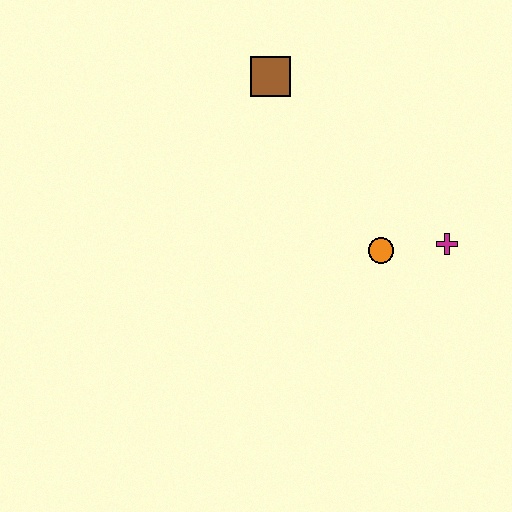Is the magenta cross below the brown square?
Yes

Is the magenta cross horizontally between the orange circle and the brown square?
No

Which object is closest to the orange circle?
The magenta cross is closest to the orange circle.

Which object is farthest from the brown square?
The magenta cross is farthest from the brown square.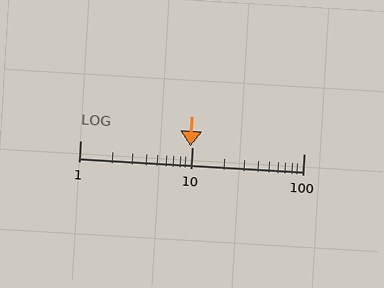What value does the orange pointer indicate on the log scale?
The pointer indicates approximately 9.6.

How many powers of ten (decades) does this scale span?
The scale spans 2 decades, from 1 to 100.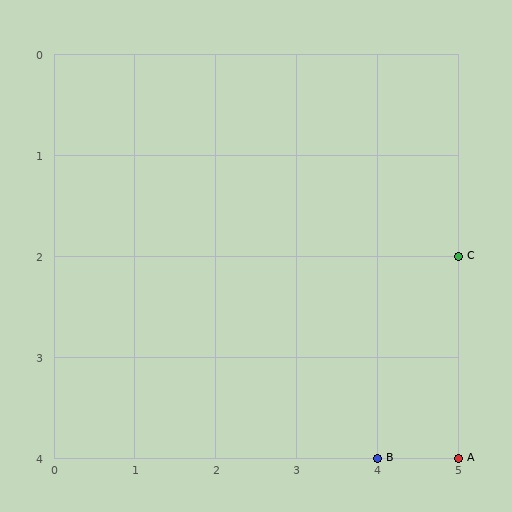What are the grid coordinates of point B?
Point B is at grid coordinates (4, 4).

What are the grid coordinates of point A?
Point A is at grid coordinates (5, 4).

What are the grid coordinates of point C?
Point C is at grid coordinates (5, 2).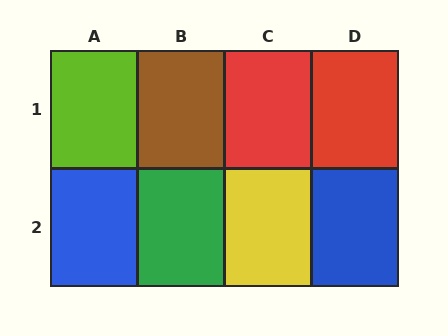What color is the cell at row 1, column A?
Lime.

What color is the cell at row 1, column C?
Red.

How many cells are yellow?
1 cell is yellow.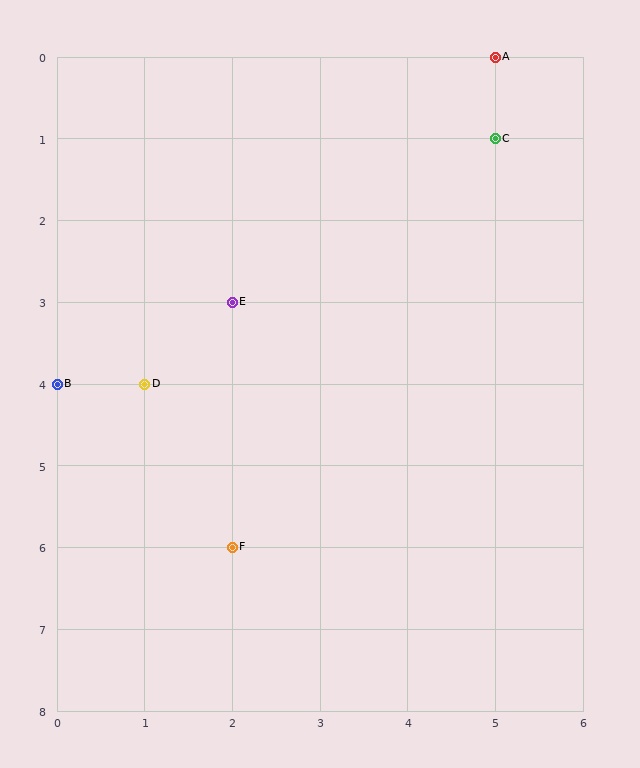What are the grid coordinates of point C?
Point C is at grid coordinates (5, 1).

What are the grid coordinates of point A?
Point A is at grid coordinates (5, 0).